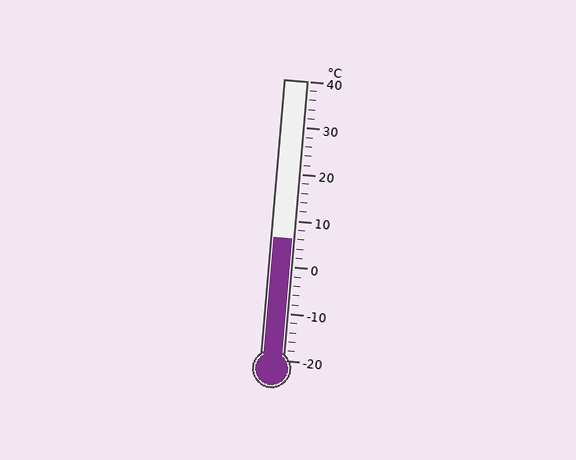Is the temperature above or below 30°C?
The temperature is below 30°C.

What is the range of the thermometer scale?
The thermometer scale ranges from -20°C to 40°C.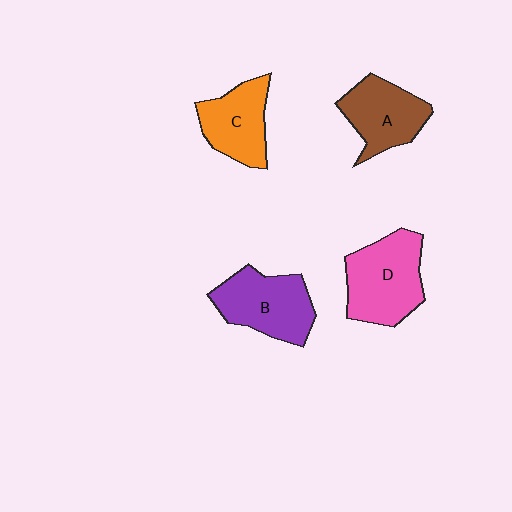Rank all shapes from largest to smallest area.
From largest to smallest: D (pink), B (purple), A (brown), C (orange).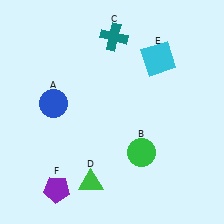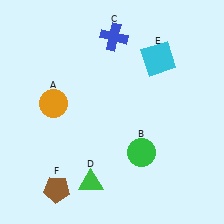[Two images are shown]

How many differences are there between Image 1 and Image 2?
There are 3 differences between the two images.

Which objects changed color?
A changed from blue to orange. C changed from teal to blue. F changed from purple to brown.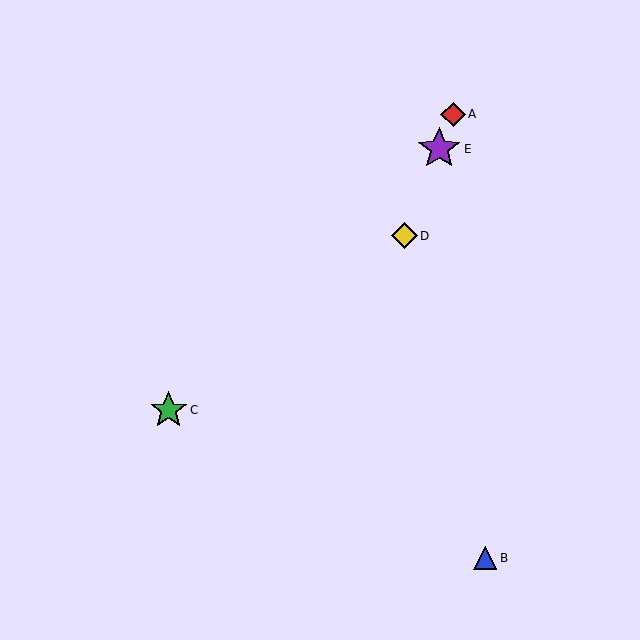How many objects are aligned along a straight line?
3 objects (A, D, E) are aligned along a straight line.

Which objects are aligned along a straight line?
Objects A, D, E are aligned along a straight line.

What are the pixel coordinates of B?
Object B is at (485, 558).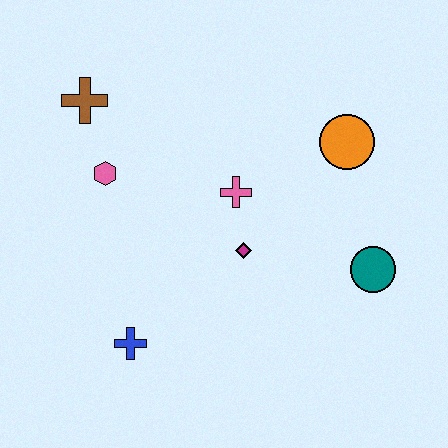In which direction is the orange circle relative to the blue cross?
The orange circle is to the right of the blue cross.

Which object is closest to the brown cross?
The pink hexagon is closest to the brown cross.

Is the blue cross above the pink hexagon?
No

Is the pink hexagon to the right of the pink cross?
No